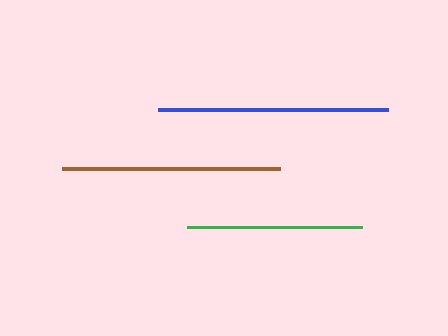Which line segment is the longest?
The blue line is the longest at approximately 230 pixels.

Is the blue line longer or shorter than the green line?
The blue line is longer than the green line.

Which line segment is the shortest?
The green line is the shortest at approximately 176 pixels.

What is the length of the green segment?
The green segment is approximately 176 pixels long.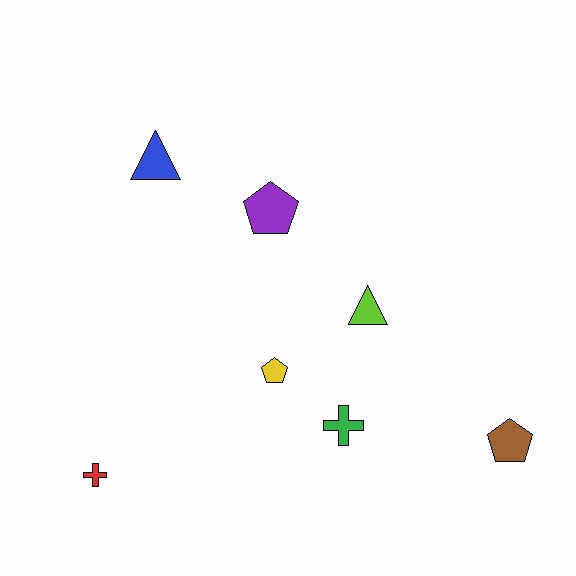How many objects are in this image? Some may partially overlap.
There are 7 objects.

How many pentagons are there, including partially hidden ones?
There are 3 pentagons.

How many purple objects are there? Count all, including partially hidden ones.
There is 1 purple object.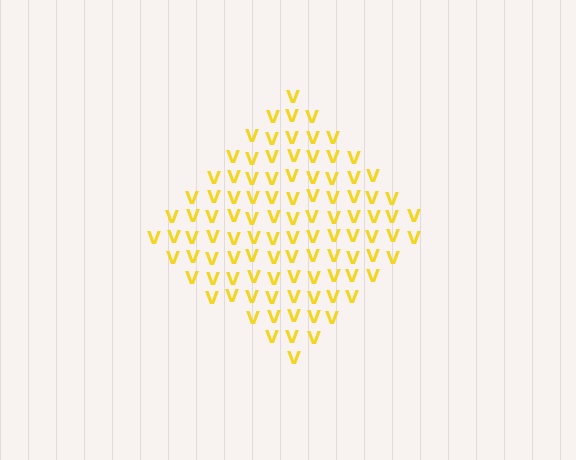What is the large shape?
The large shape is a diamond.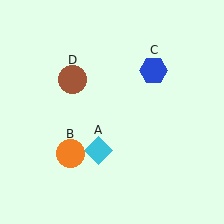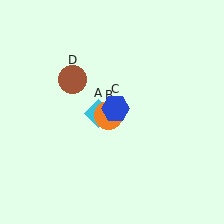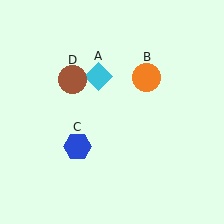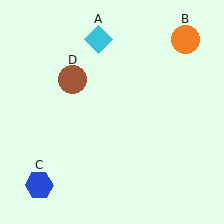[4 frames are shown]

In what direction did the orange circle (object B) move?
The orange circle (object B) moved up and to the right.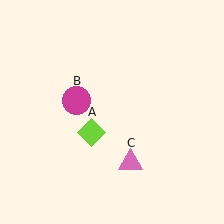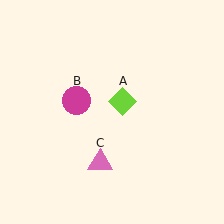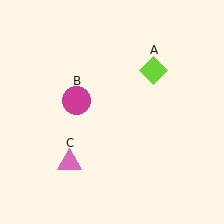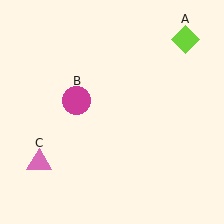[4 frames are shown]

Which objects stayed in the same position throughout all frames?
Magenta circle (object B) remained stationary.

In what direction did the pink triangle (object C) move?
The pink triangle (object C) moved left.